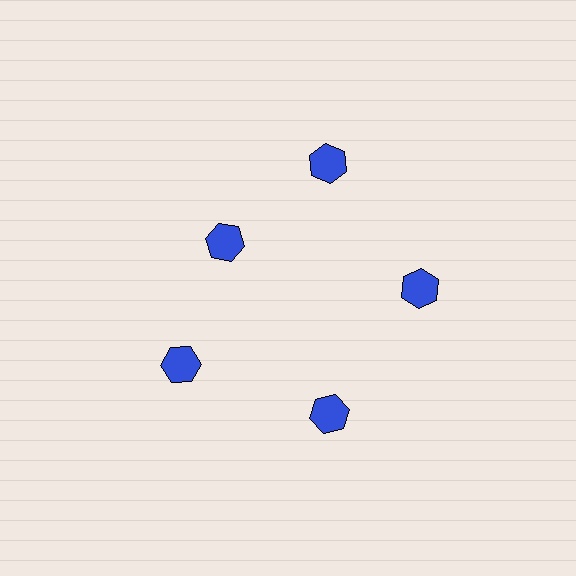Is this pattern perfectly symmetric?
No. The 5 blue hexagons are arranged in a ring, but one element near the 10 o'clock position is pulled inward toward the center, breaking the 5-fold rotational symmetry.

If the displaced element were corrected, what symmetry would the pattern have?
It would have 5-fold rotational symmetry — the pattern would map onto itself every 72 degrees.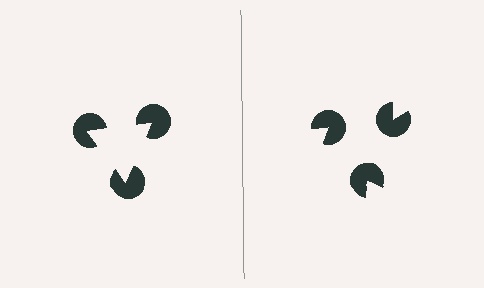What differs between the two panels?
The pac-man discs are positioned identically on both sides; only the wedge orientations differ. On the left they align to a triangle; on the right they are misaligned.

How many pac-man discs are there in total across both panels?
6 — 3 on each side.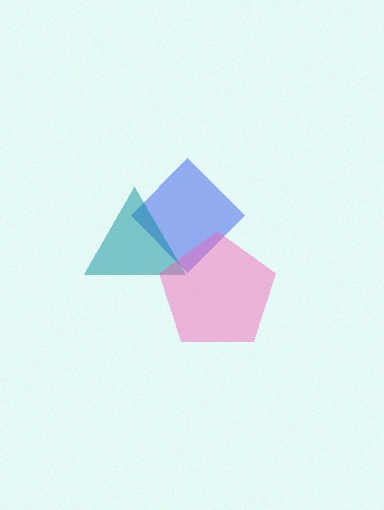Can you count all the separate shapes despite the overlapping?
Yes, there are 3 separate shapes.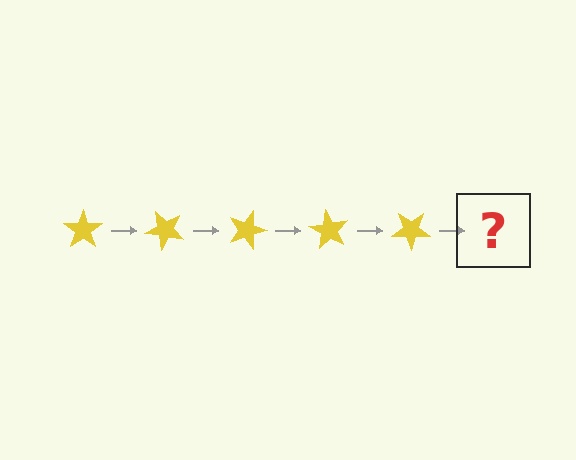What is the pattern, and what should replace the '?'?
The pattern is that the star rotates 45 degrees each step. The '?' should be a yellow star rotated 225 degrees.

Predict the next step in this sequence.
The next step is a yellow star rotated 225 degrees.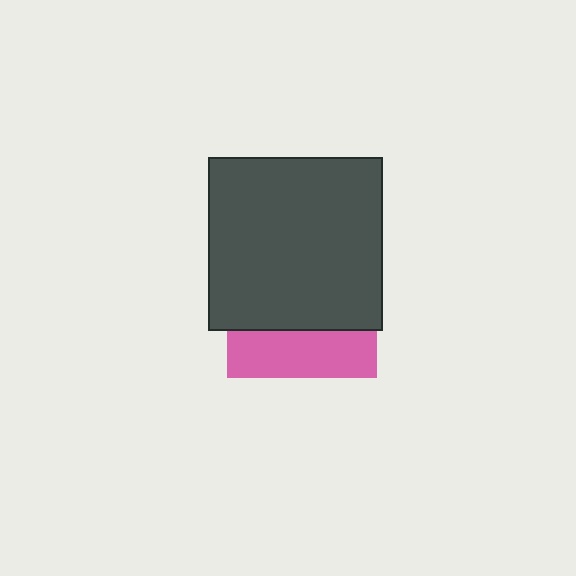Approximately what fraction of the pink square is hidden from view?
Roughly 69% of the pink square is hidden behind the dark gray square.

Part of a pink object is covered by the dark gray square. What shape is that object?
It is a square.